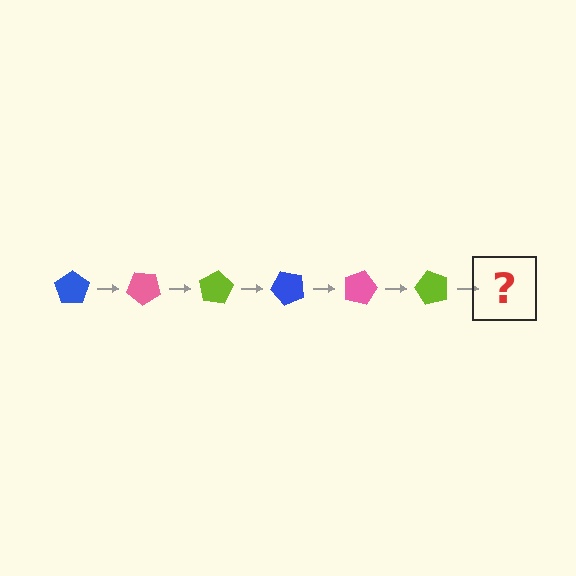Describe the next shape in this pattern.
It should be a blue pentagon, rotated 240 degrees from the start.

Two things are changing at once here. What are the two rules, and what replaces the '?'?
The two rules are that it rotates 40 degrees each step and the color cycles through blue, pink, and lime. The '?' should be a blue pentagon, rotated 240 degrees from the start.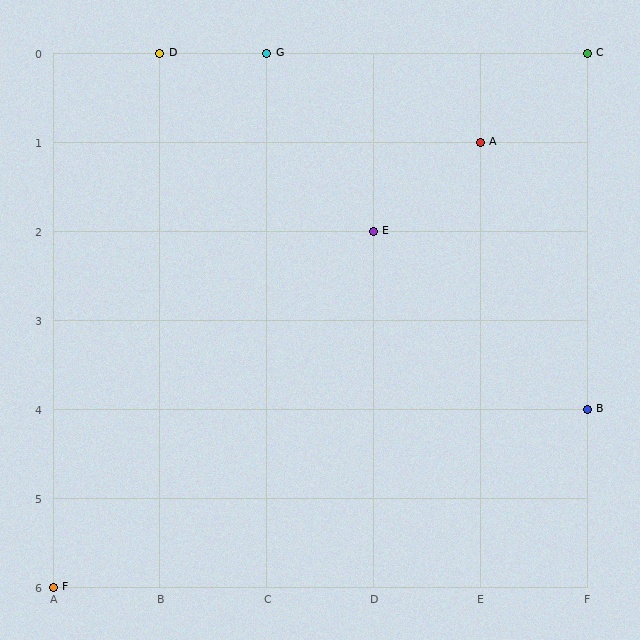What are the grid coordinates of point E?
Point E is at grid coordinates (D, 2).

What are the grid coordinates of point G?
Point G is at grid coordinates (C, 0).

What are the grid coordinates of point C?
Point C is at grid coordinates (F, 0).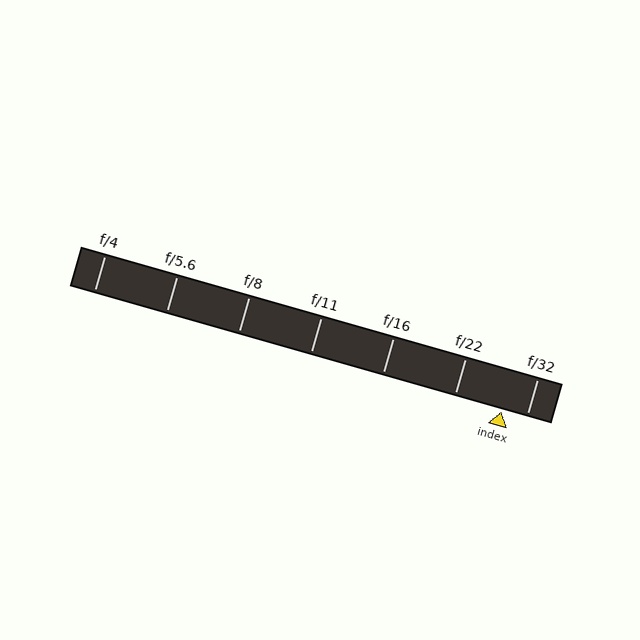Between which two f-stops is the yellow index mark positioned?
The index mark is between f/22 and f/32.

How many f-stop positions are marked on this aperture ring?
There are 7 f-stop positions marked.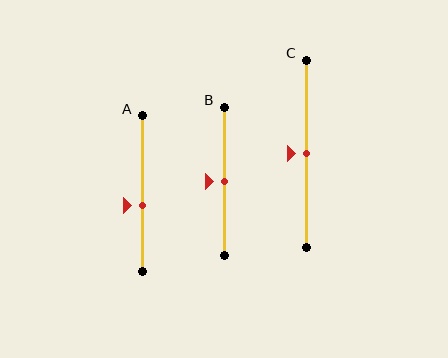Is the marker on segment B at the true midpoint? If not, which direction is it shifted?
Yes, the marker on segment B is at the true midpoint.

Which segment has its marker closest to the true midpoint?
Segment B has its marker closest to the true midpoint.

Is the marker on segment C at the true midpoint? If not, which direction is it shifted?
Yes, the marker on segment C is at the true midpoint.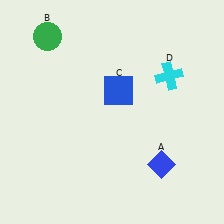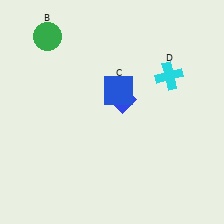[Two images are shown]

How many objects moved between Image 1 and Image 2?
1 object moved between the two images.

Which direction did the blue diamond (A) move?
The blue diamond (A) moved up.